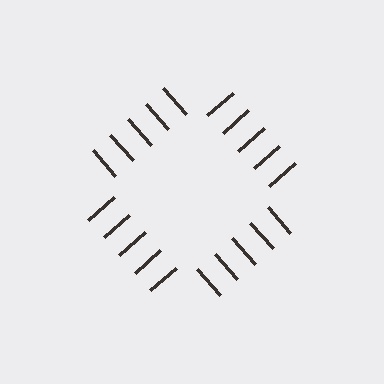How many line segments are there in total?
20 — 5 along each of the 4 edges.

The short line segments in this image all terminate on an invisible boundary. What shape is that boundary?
An illusory square — the line segments terminate on its edges but no continuous stroke is drawn.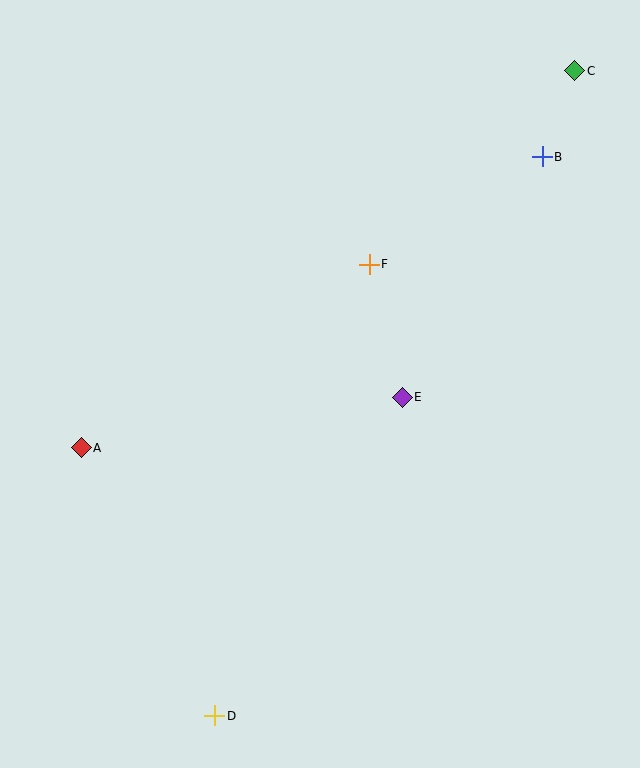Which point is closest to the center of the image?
Point E at (402, 397) is closest to the center.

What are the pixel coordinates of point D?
Point D is at (215, 716).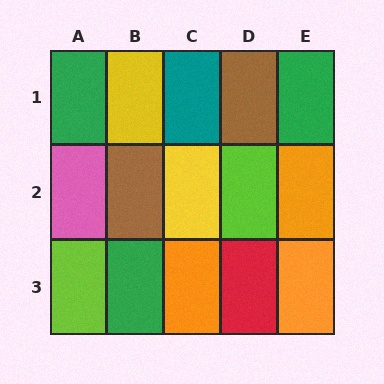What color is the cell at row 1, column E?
Green.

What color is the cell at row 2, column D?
Lime.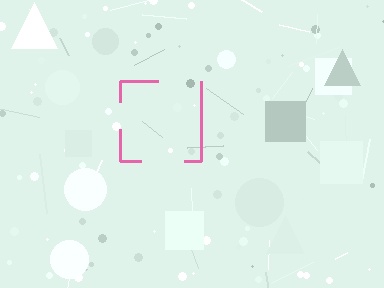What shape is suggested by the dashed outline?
The dashed outline suggests a square.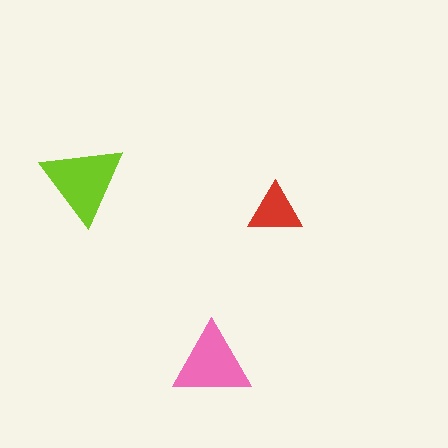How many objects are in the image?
There are 3 objects in the image.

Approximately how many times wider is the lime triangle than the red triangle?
About 1.5 times wider.